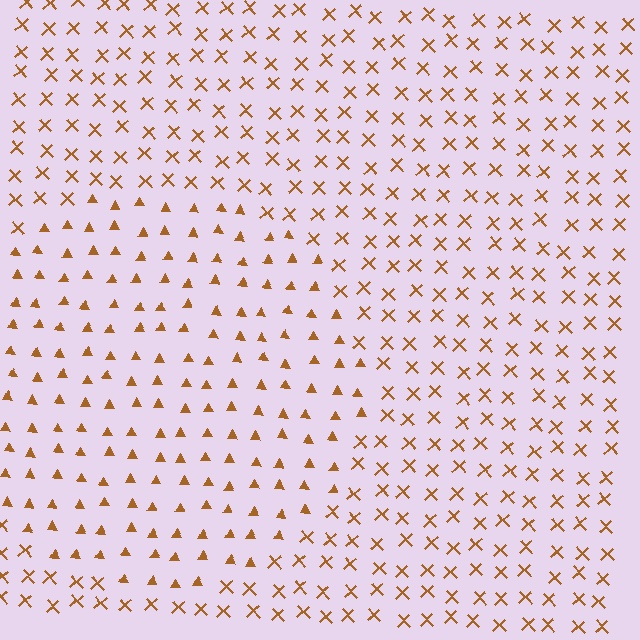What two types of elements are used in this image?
The image uses triangles inside the circle region and X marks outside it.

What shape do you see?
I see a circle.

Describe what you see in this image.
The image is filled with small brown elements arranged in a uniform grid. A circle-shaped region contains triangles, while the surrounding area contains X marks. The boundary is defined purely by the change in element shape.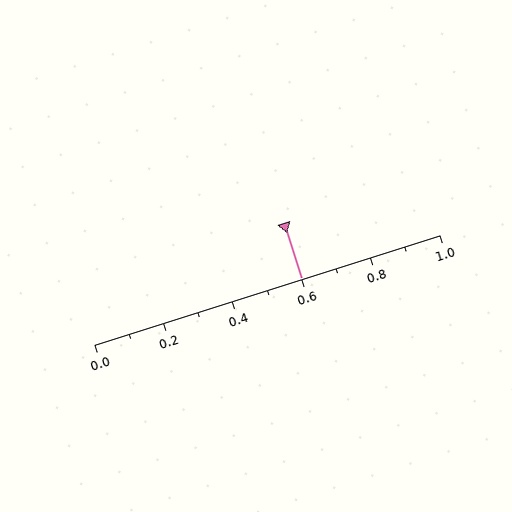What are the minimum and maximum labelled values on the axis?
The axis runs from 0.0 to 1.0.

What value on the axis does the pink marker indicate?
The marker indicates approximately 0.6.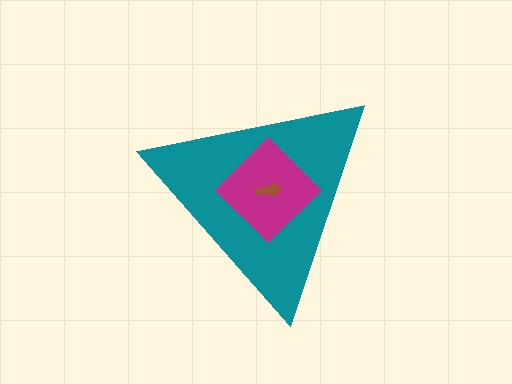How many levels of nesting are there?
3.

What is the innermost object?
The brown arrow.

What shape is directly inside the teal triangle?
The magenta diamond.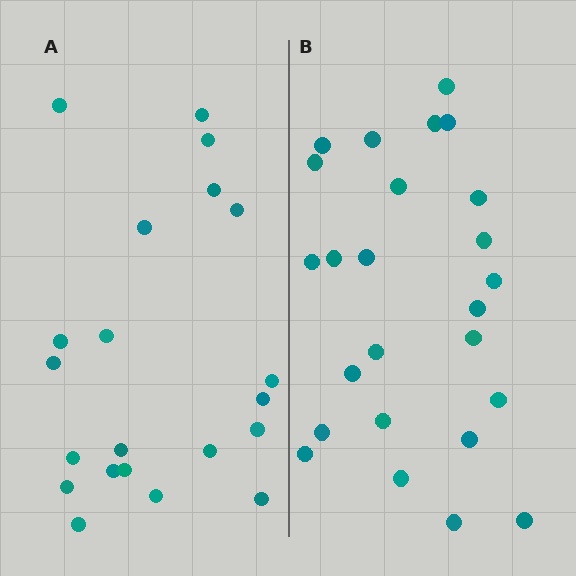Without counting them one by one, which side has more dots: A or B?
Region B (the right region) has more dots.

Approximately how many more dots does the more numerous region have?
Region B has about 4 more dots than region A.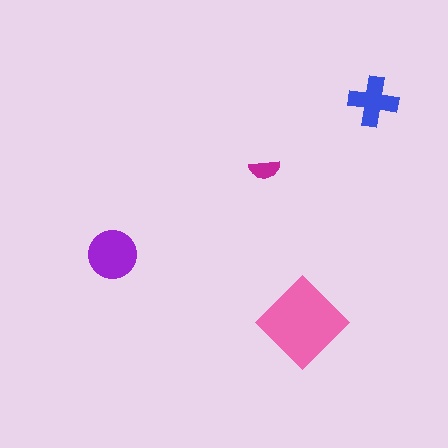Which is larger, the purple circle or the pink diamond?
The pink diamond.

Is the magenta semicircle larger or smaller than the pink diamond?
Smaller.